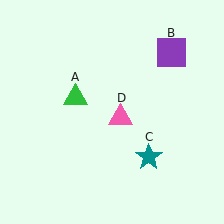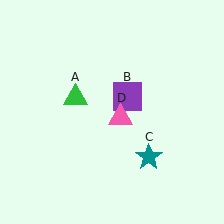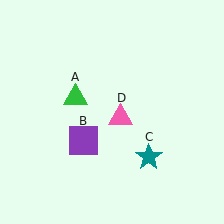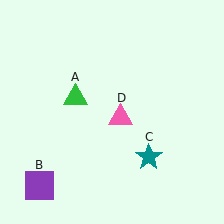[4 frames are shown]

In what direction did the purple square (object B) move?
The purple square (object B) moved down and to the left.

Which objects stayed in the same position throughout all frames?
Green triangle (object A) and teal star (object C) and pink triangle (object D) remained stationary.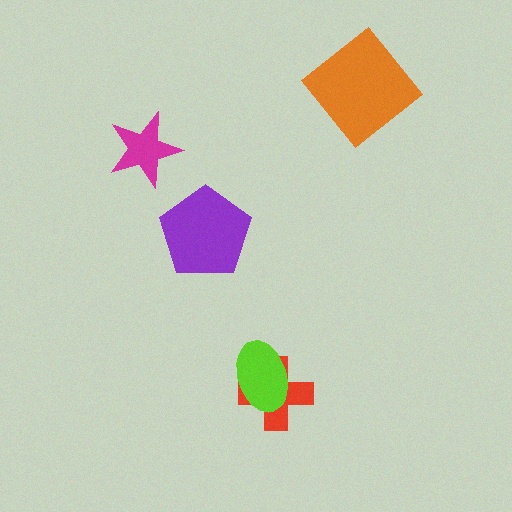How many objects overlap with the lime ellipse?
1 object overlaps with the lime ellipse.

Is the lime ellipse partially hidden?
No, no other shape covers it.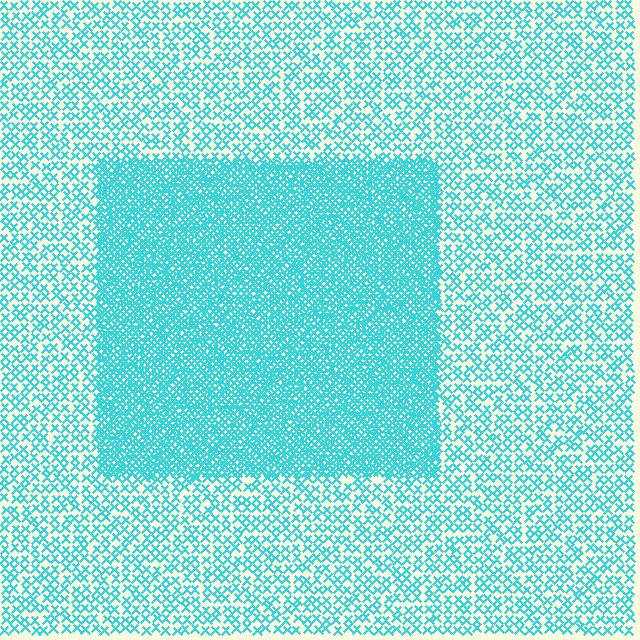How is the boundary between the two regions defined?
The boundary is defined by a change in element density (approximately 2.7x ratio). All elements are the same color, size, and shape.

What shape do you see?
I see a rectangle.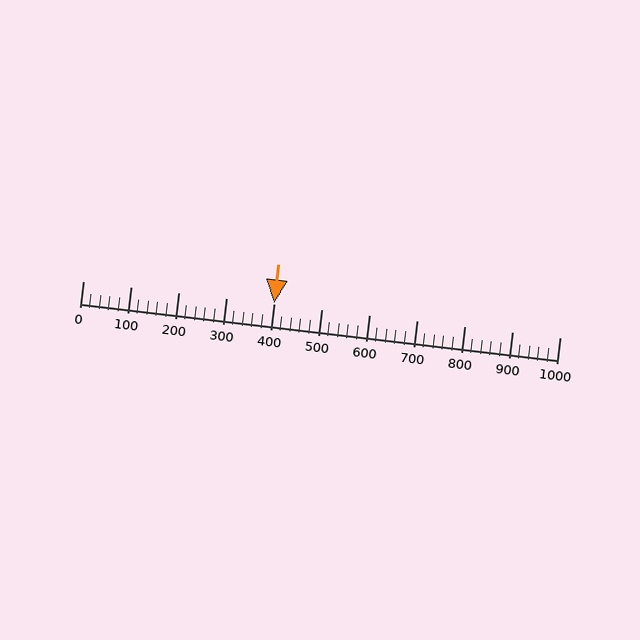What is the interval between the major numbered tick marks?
The major tick marks are spaced 100 units apart.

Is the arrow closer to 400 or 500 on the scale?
The arrow is closer to 400.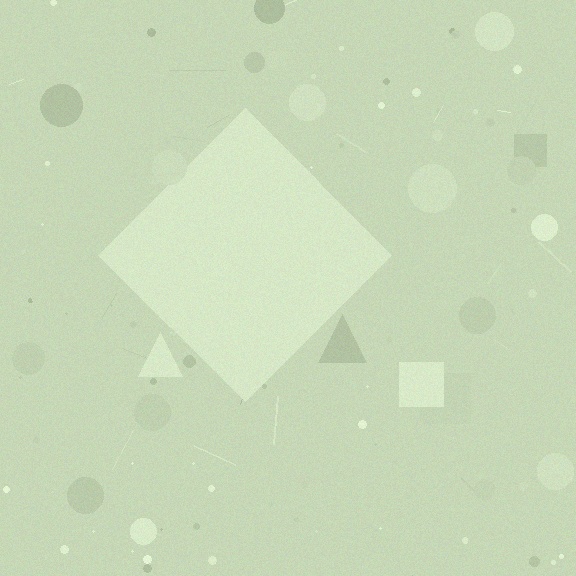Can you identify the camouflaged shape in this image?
The camouflaged shape is a diamond.